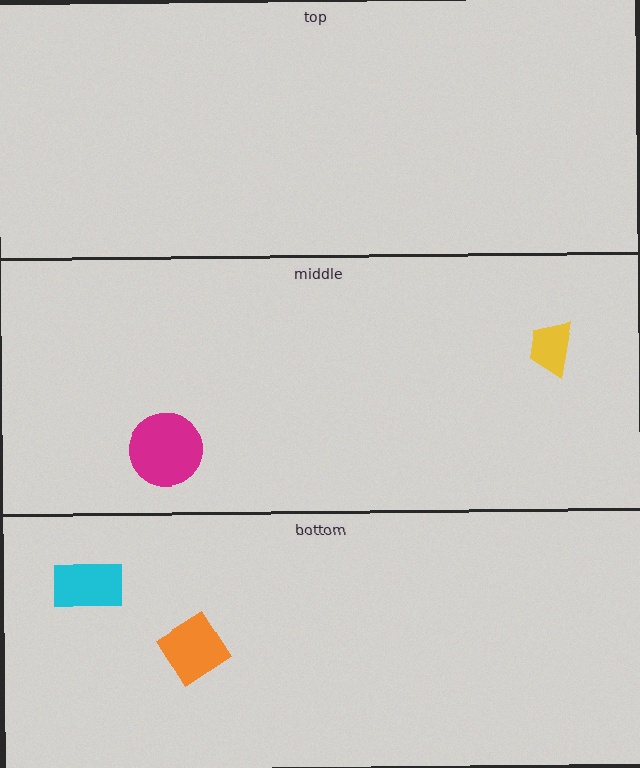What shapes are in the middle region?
The yellow trapezoid, the magenta circle.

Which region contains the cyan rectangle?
The bottom region.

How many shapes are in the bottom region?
2.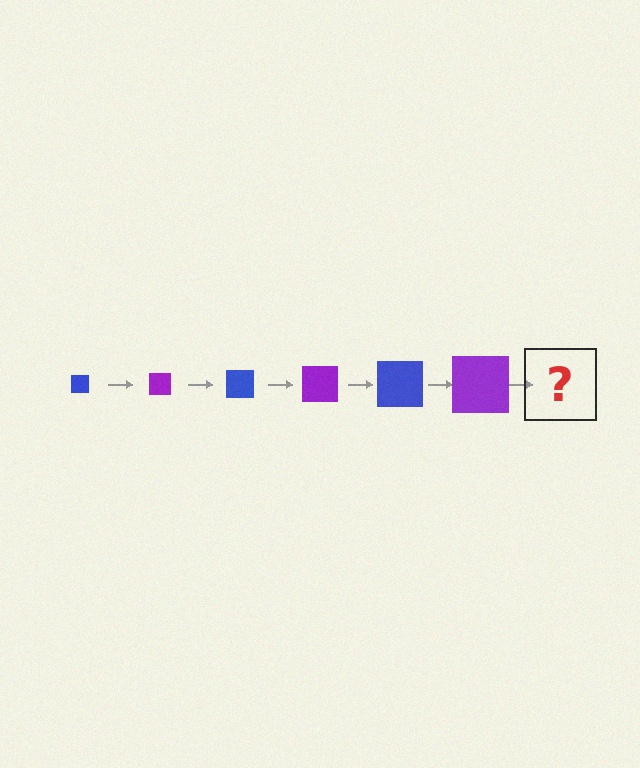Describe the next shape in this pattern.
It should be a blue square, larger than the previous one.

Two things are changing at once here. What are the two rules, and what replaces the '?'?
The two rules are that the square grows larger each step and the color cycles through blue and purple. The '?' should be a blue square, larger than the previous one.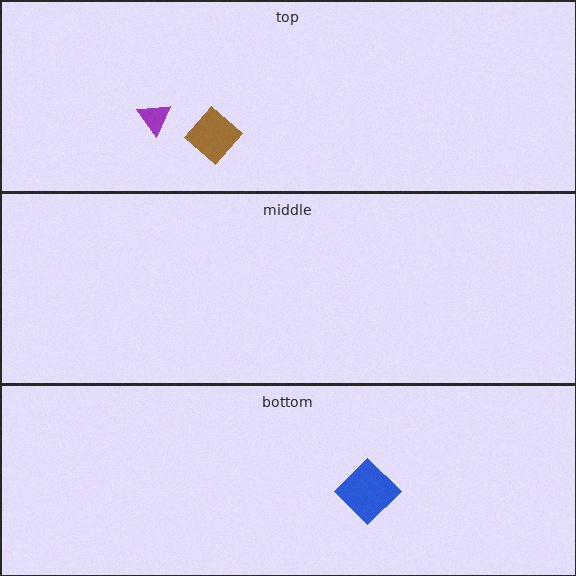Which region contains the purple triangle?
The top region.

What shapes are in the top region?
The brown diamond, the purple triangle.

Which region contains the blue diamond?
The bottom region.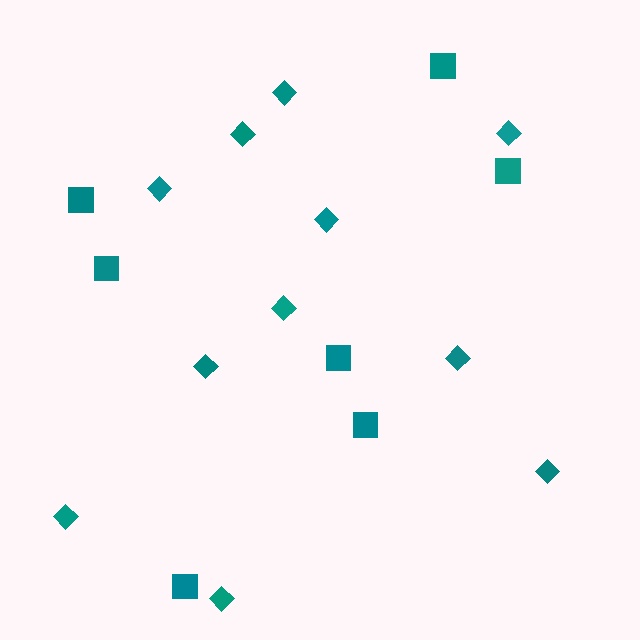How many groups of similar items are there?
There are 2 groups: one group of diamonds (11) and one group of squares (7).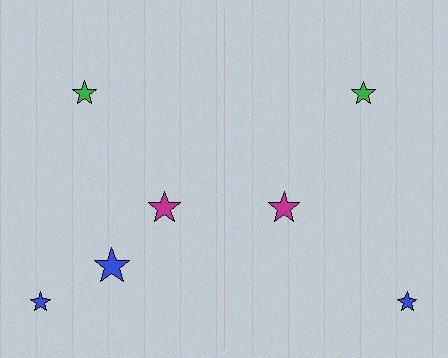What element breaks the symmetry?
A blue star is missing from the right side.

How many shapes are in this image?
There are 7 shapes in this image.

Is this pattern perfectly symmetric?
No, the pattern is not perfectly symmetric. A blue star is missing from the right side.